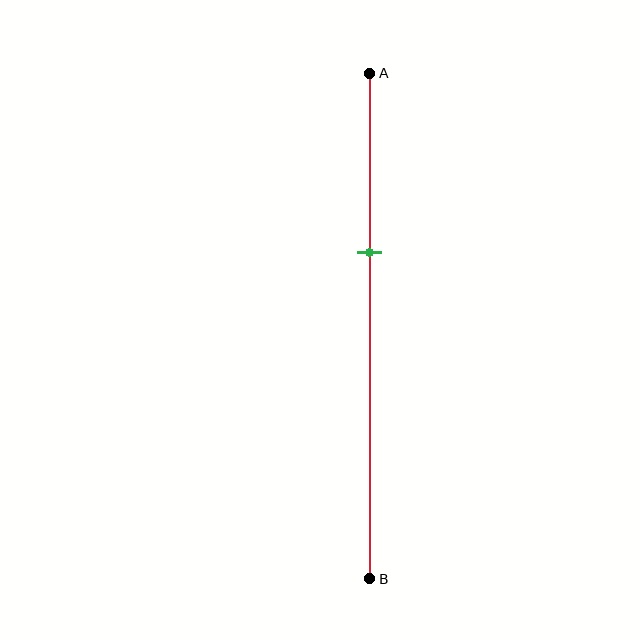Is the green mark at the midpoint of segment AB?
No, the mark is at about 35% from A, not at the 50% midpoint.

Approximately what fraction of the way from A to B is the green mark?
The green mark is approximately 35% of the way from A to B.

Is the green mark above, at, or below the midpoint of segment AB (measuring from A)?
The green mark is above the midpoint of segment AB.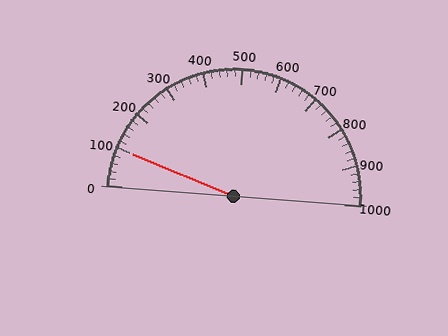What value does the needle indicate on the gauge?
The needle indicates approximately 100.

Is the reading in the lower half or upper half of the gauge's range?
The reading is in the lower half of the range (0 to 1000).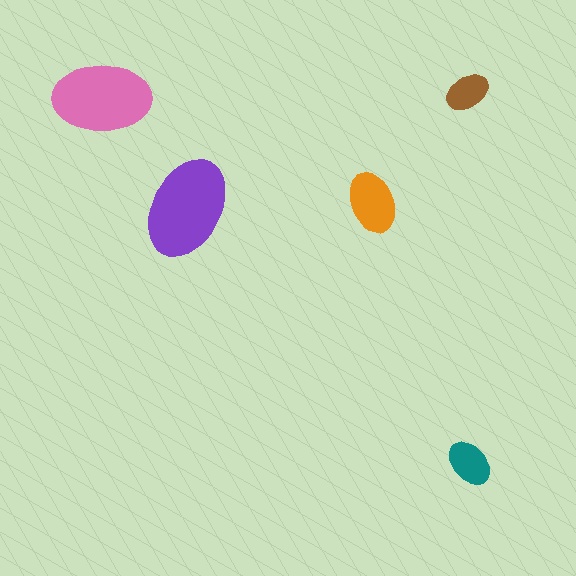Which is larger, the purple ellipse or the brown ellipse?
The purple one.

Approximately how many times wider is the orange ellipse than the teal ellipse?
About 1.5 times wider.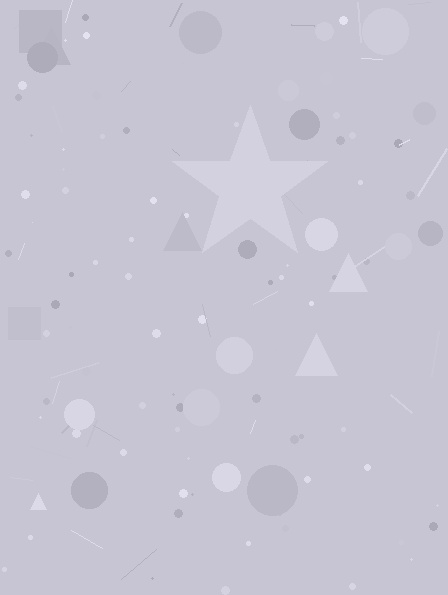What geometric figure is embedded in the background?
A star is embedded in the background.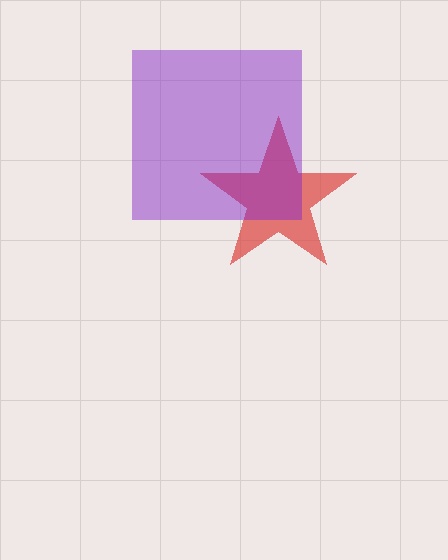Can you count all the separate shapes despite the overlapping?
Yes, there are 2 separate shapes.